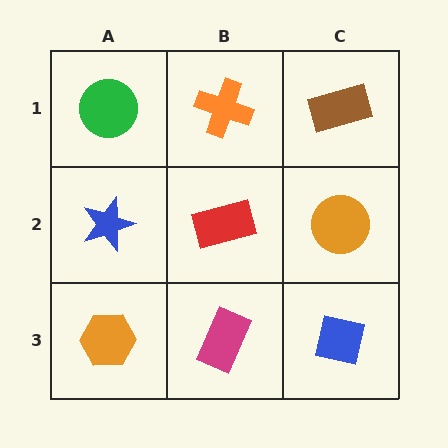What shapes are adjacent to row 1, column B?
A red rectangle (row 2, column B), a green circle (row 1, column A), a brown rectangle (row 1, column C).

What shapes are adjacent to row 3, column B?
A red rectangle (row 2, column B), an orange hexagon (row 3, column A), a blue square (row 3, column C).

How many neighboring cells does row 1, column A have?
2.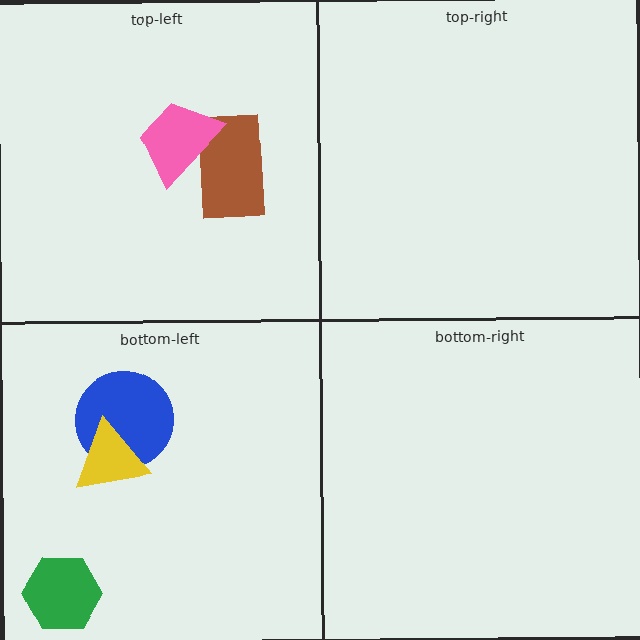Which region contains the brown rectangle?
The top-left region.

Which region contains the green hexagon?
The bottom-left region.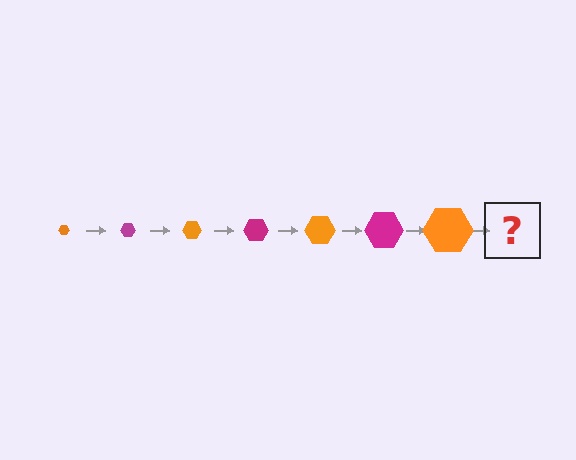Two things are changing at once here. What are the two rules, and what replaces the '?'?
The two rules are that the hexagon grows larger each step and the color cycles through orange and magenta. The '?' should be a magenta hexagon, larger than the previous one.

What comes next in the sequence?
The next element should be a magenta hexagon, larger than the previous one.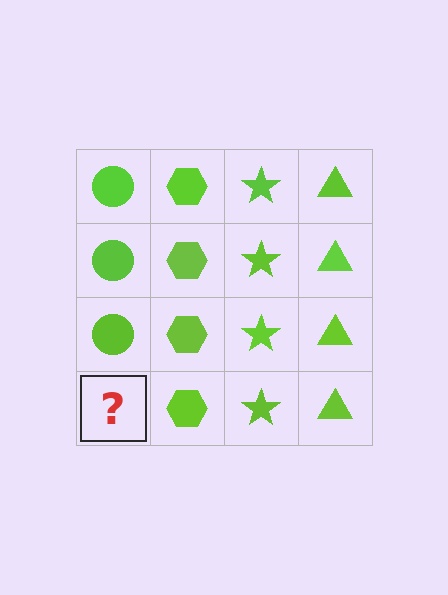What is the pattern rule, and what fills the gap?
The rule is that each column has a consistent shape. The gap should be filled with a lime circle.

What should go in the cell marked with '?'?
The missing cell should contain a lime circle.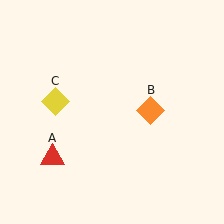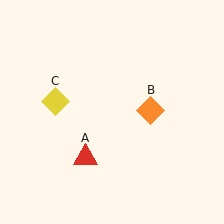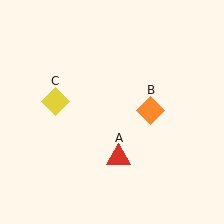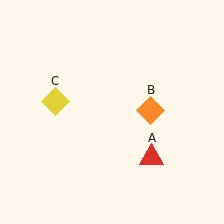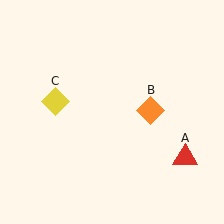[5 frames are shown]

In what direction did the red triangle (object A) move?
The red triangle (object A) moved right.